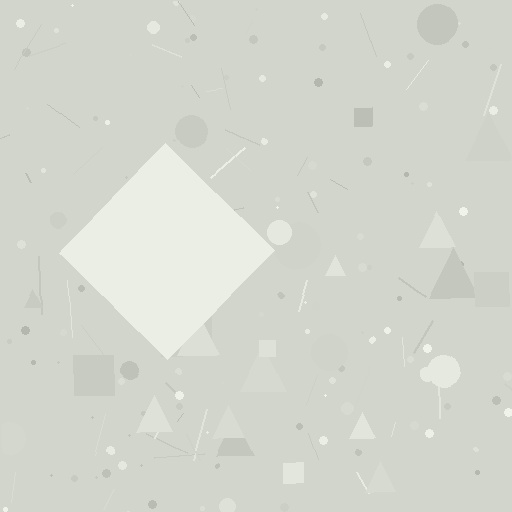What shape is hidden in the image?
A diamond is hidden in the image.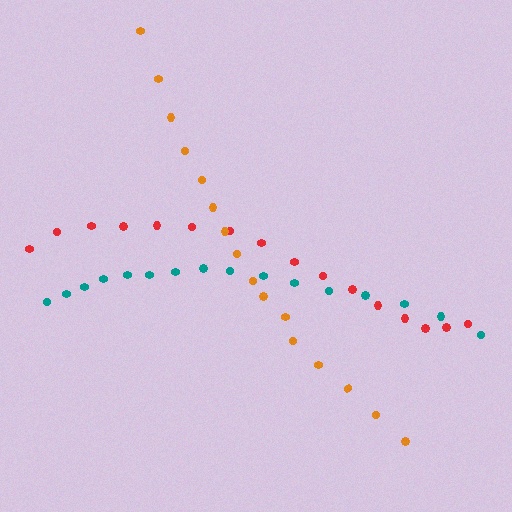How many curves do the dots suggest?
There are 3 distinct paths.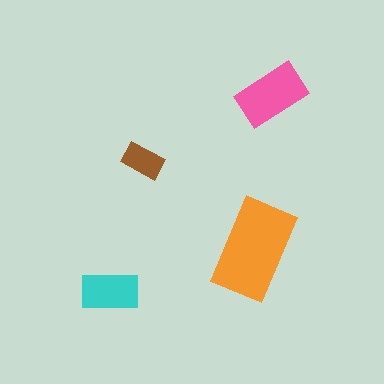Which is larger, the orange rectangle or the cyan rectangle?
The orange one.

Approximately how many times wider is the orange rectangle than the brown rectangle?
About 2.5 times wider.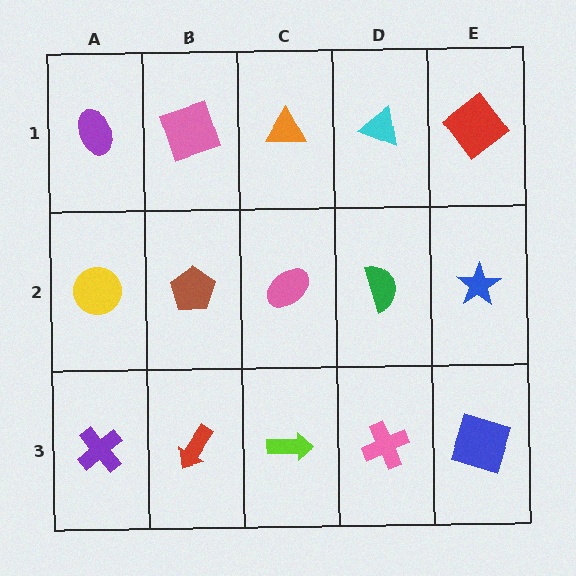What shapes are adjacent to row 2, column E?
A red diamond (row 1, column E), a blue square (row 3, column E), a green semicircle (row 2, column D).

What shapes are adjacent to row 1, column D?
A green semicircle (row 2, column D), an orange triangle (row 1, column C), a red diamond (row 1, column E).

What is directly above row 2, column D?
A cyan triangle.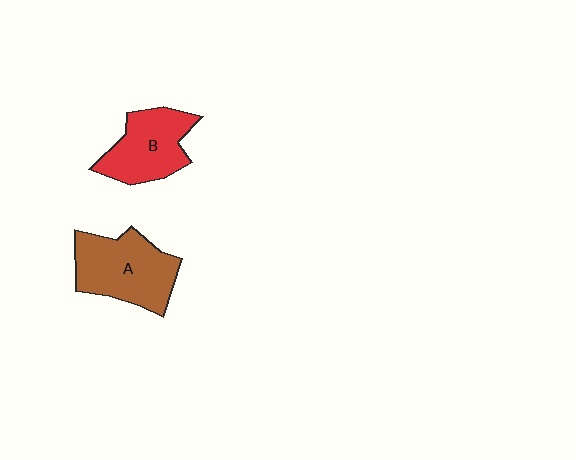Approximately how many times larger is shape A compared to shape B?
Approximately 1.2 times.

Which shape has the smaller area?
Shape B (red).